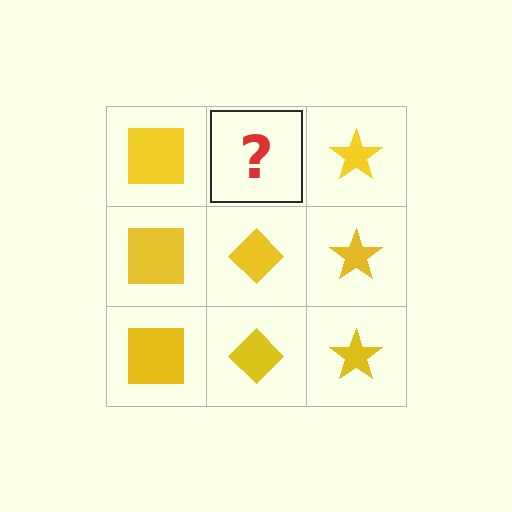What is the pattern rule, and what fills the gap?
The rule is that each column has a consistent shape. The gap should be filled with a yellow diamond.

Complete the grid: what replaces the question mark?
The question mark should be replaced with a yellow diamond.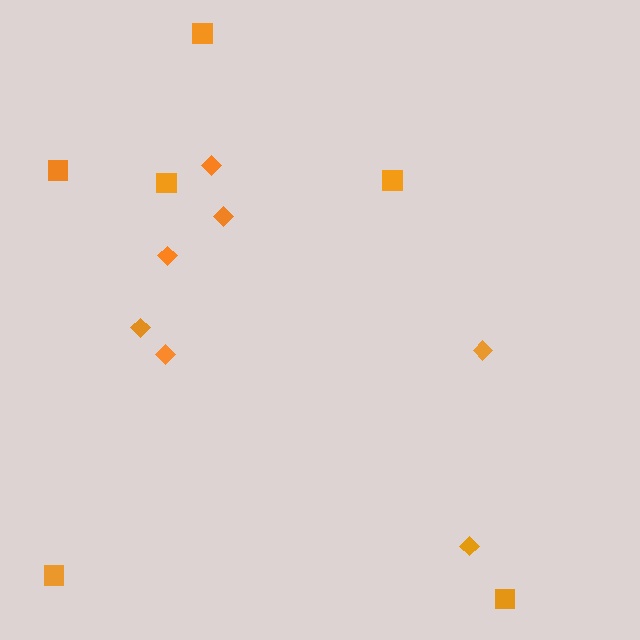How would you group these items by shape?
There are 2 groups: one group of diamonds (7) and one group of squares (6).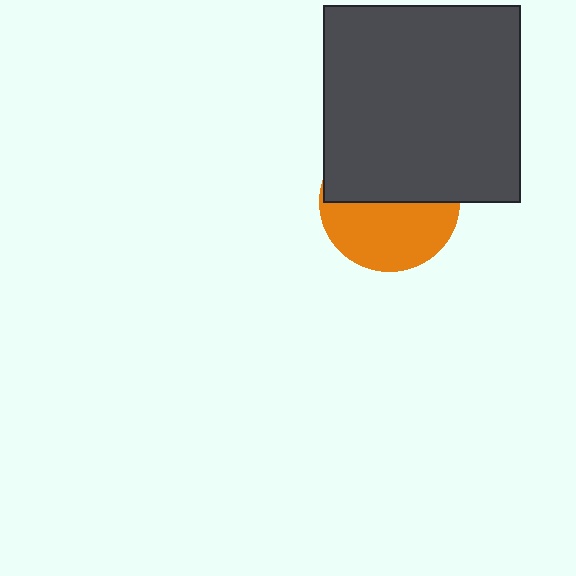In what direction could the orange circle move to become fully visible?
The orange circle could move down. That would shift it out from behind the dark gray square entirely.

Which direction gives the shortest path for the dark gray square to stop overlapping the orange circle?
Moving up gives the shortest separation.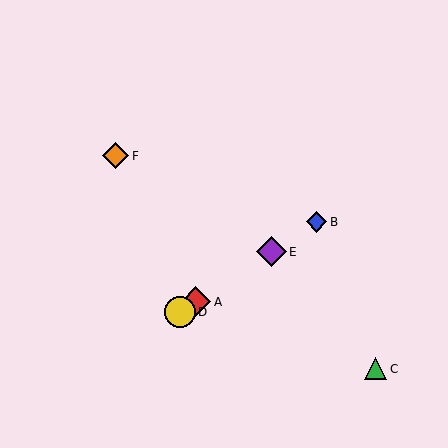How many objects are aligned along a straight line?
4 objects (A, B, D, E) are aligned along a straight line.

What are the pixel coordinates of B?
Object B is at (316, 222).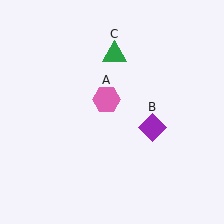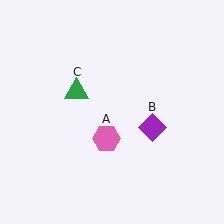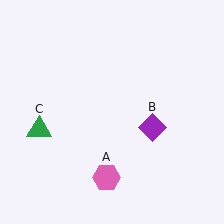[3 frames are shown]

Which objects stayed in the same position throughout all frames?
Purple diamond (object B) remained stationary.